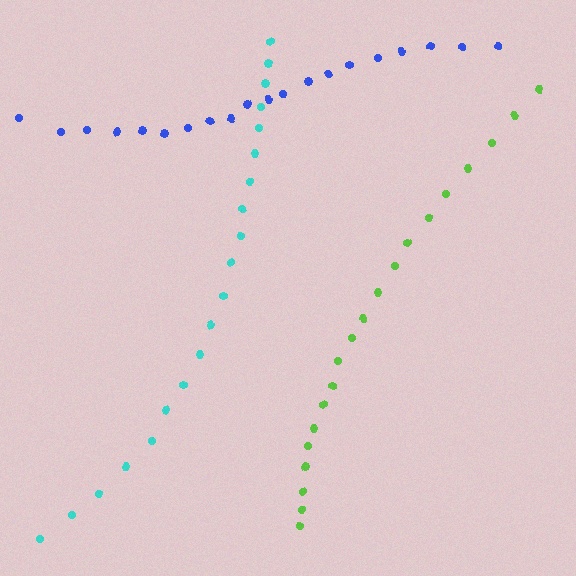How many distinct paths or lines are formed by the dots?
There are 3 distinct paths.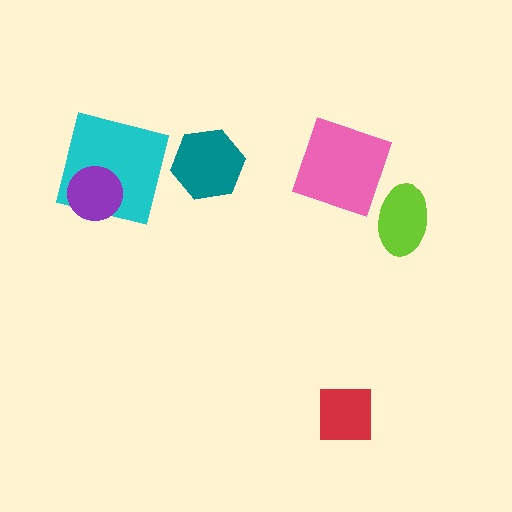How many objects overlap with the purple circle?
1 object overlaps with the purple circle.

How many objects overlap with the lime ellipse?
0 objects overlap with the lime ellipse.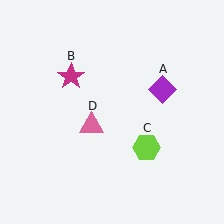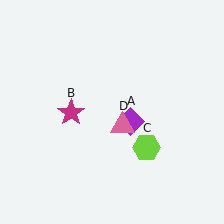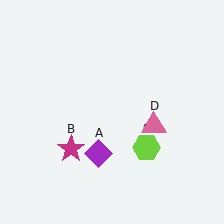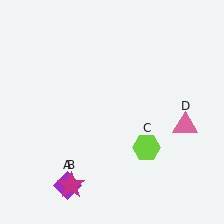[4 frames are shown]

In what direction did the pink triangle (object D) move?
The pink triangle (object D) moved right.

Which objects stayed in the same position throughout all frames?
Lime hexagon (object C) remained stationary.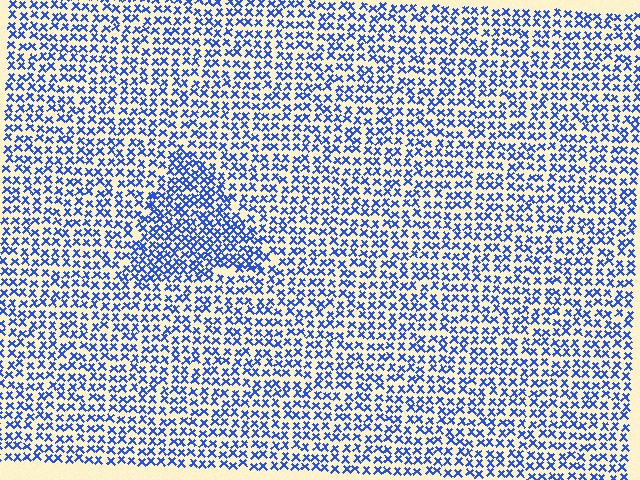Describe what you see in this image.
The image contains small blue elements arranged at two different densities. A triangle-shaped region is visible where the elements are more densely packed than the surrounding area.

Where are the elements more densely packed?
The elements are more densely packed inside the triangle boundary.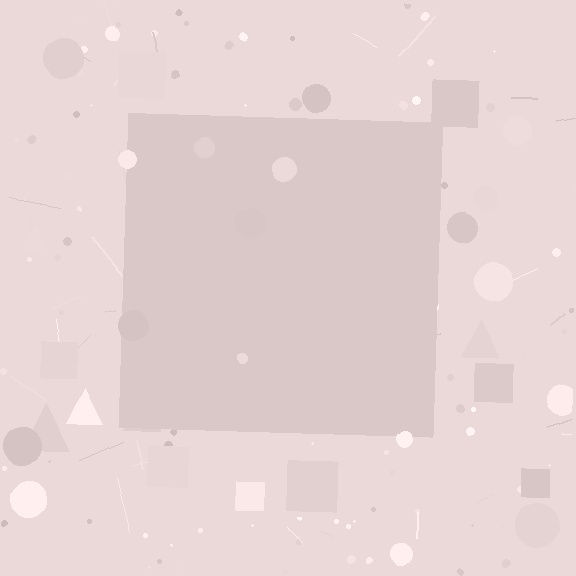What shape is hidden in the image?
A square is hidden in the image.